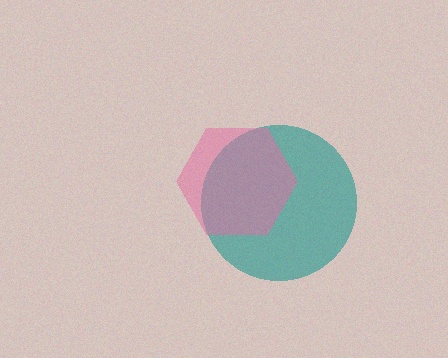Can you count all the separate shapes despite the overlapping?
Yes, there are 2 separate shapes.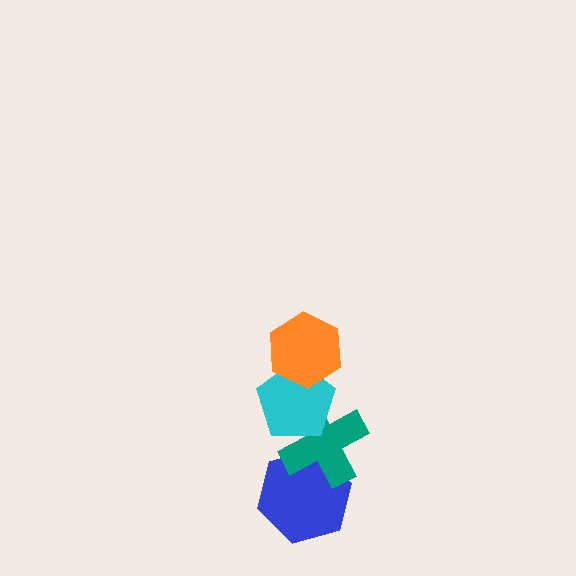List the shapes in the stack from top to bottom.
From top to bottom: the orange hexagon, the cyan pentagon, the teal cross, the blue hexagon.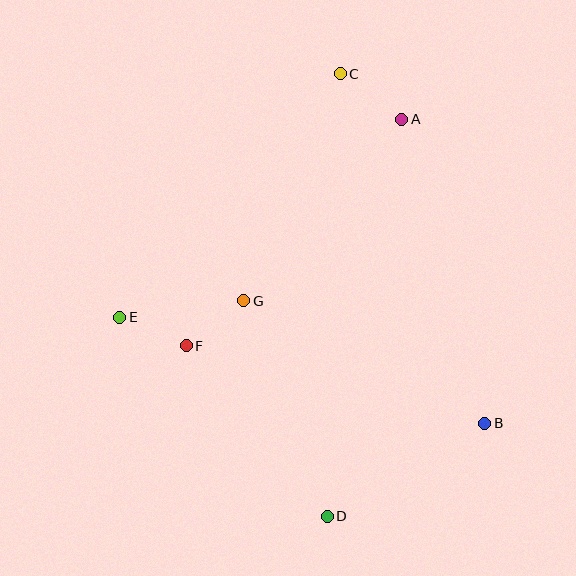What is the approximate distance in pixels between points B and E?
The distance between B and E is approximately 380 pixels.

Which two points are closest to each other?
Points E and F are closest to each other.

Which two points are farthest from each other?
Points C and D are farthest from each other.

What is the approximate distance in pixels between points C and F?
The distance between C and F is approximately 313 pixels.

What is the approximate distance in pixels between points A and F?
The distance between A and F is approximately 313 pixels.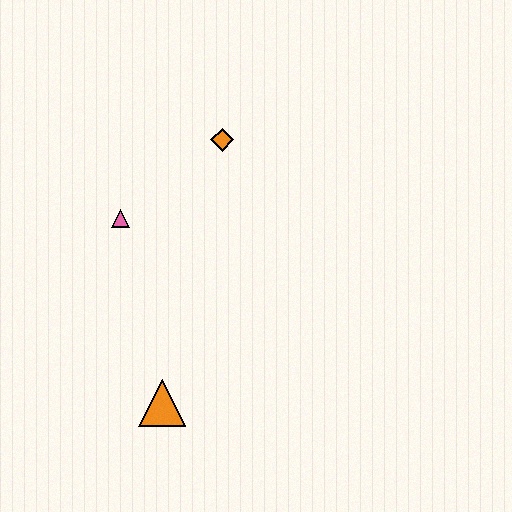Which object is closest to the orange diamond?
The pink triangle is closest to the orange diamond.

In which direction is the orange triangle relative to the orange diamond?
The orange triangle is below the orange diamond.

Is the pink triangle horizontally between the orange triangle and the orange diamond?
No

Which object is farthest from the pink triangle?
The orange triangle is farthest from the pink triangle.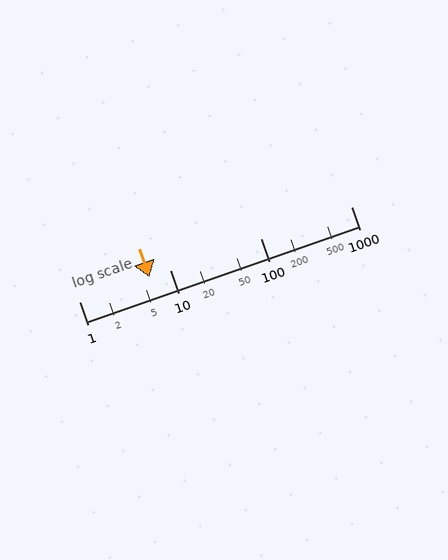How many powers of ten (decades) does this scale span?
The scale spans 3 decades, from 1 to 1000.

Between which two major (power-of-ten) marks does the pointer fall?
The pointer is between 1 and 10.